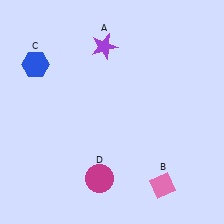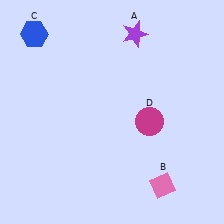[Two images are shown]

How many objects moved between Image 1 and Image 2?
3 objects moved between the two images.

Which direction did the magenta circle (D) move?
The magenta circle (D) moved up.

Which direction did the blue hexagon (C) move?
The blue hexagon (C) moved up.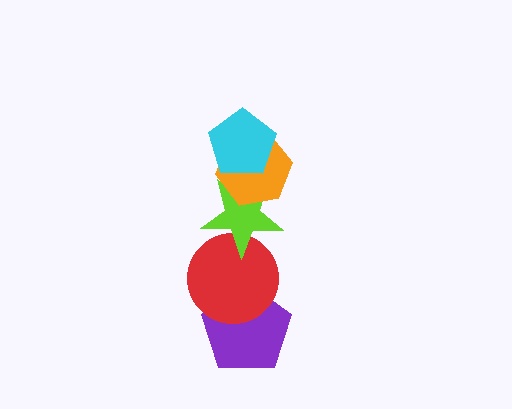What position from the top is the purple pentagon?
The purple pentagon is 5th from the top.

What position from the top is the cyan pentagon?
The cyan pentagon is 1st from the top.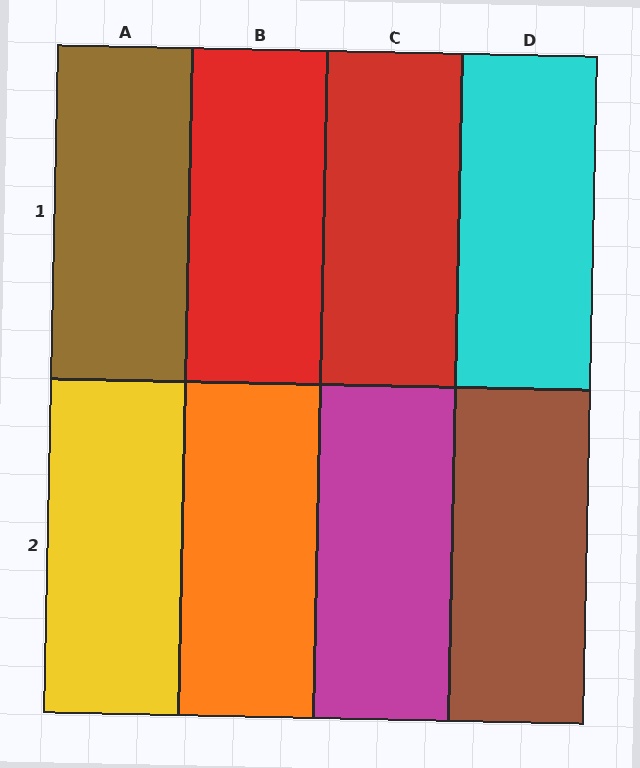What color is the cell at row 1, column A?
Brown.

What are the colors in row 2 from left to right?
Yellow, orange, magenta, brown.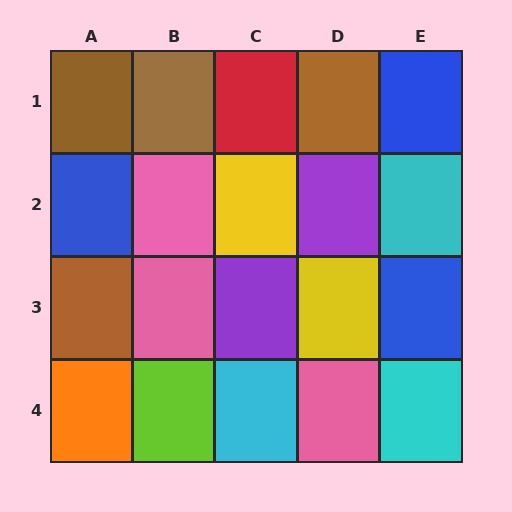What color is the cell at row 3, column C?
Purple.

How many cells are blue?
3 cells are blue.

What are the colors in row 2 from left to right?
Blue, pink, yellow, purple, cyan.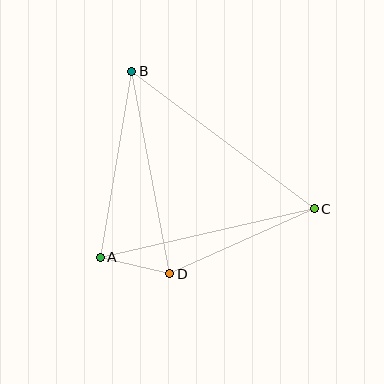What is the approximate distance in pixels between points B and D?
The distance between B and D is approximately 206 pixels.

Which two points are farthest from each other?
Points B and C are farthest from each other.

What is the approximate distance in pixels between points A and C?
The distance between A and C is approximately 220 pixels.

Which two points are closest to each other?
Points A and D are closest to each other.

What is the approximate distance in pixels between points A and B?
The distance between A and B is approximately 189 pixels.